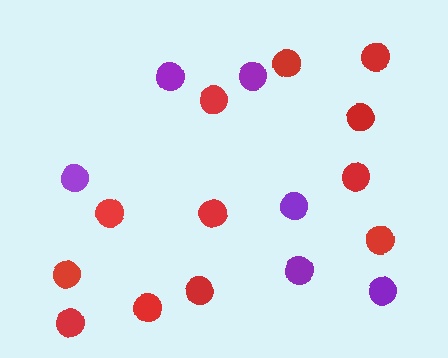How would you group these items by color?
There are 2 groups: one group of red circles (12) and one group of purple circles (6).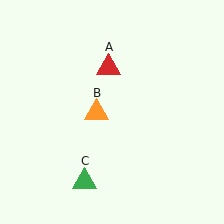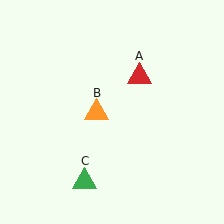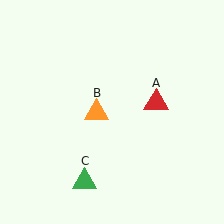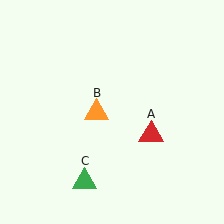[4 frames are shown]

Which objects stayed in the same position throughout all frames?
Orange triangle (object B) and green triangle (object C) remained stationary.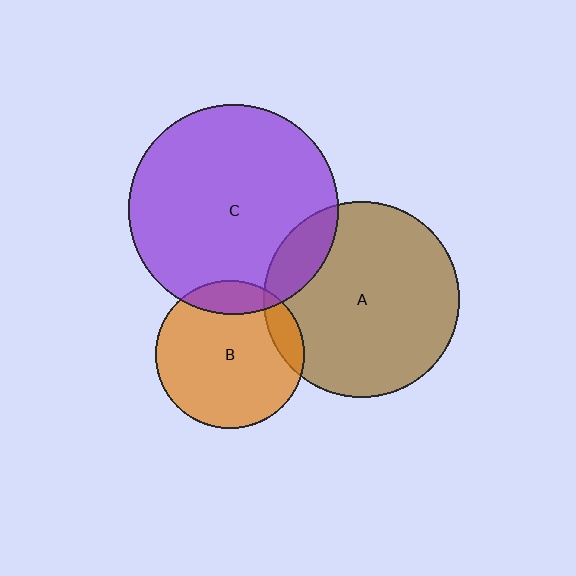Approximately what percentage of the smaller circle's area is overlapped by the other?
Approximately 15%.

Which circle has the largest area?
Circle C (purple).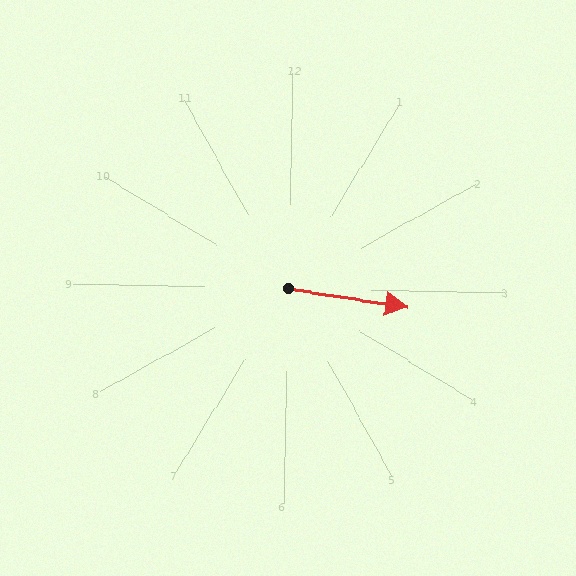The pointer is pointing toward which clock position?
Roughly 3 o'clock.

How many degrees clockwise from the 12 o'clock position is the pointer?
Approximately 98 degrees.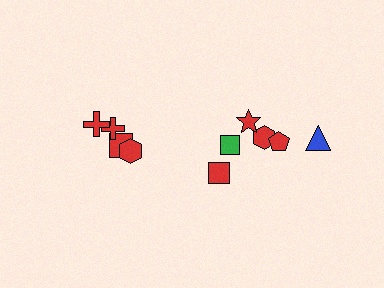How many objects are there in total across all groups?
There are 10 objects.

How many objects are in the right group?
There are 6 objects.